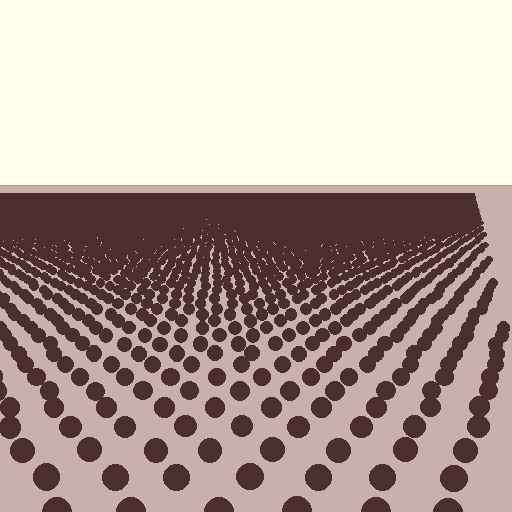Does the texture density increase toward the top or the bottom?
Density increases toward the top.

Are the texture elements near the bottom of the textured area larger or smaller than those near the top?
Larger. Near the bottom, elements are closer to the viewer and appear at a bigger on-screen size.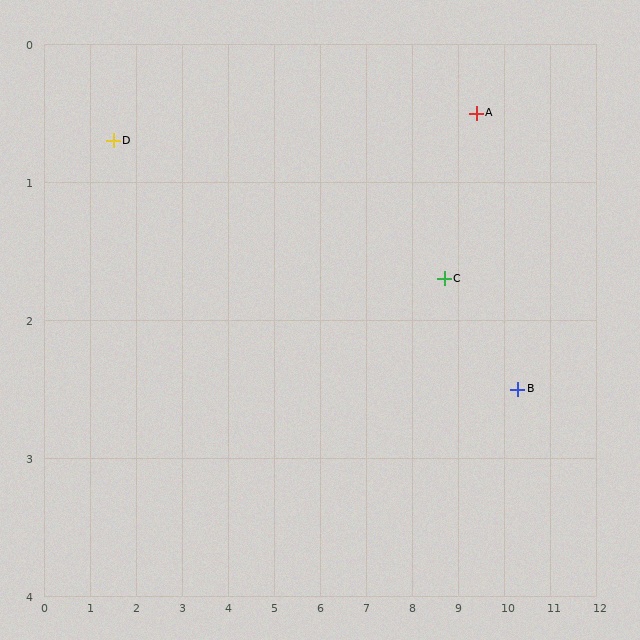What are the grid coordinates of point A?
Point A is at approximately (9.4, 0.5).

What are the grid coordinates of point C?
Point C is at approximately (8.7, 1.7).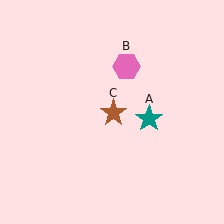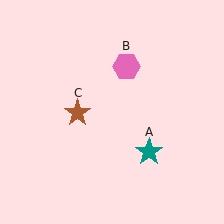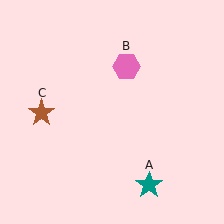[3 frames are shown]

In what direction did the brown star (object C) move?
The brown star (object C) moved left.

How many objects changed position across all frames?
2 objects changed position: teal star (object A), brown star (object C).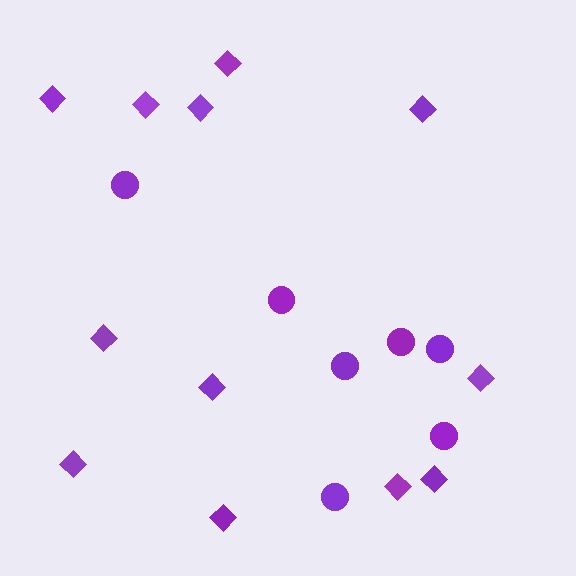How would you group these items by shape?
There are 2 groups: one group of circles (7) and one group of diamonds (12).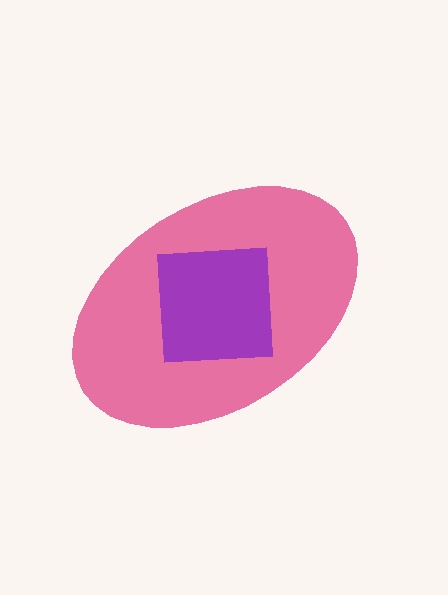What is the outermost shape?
The pink ellipse.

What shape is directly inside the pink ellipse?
The purple square.